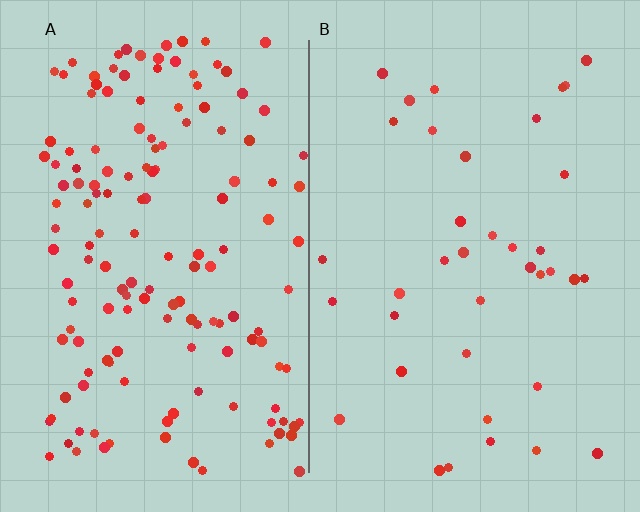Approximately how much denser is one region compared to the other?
Approximately 4.0× — region A over region B.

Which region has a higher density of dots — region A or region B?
A (the left).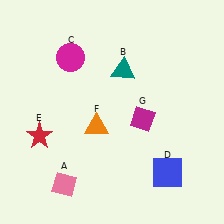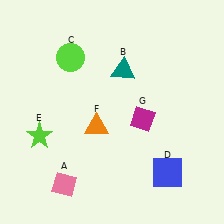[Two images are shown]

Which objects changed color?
C changed from magenta to lime. E changed from red to lime.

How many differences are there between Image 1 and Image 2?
There are 2 differences between the two images.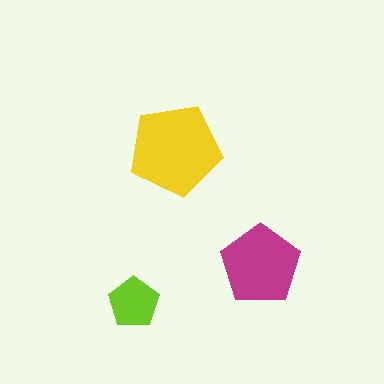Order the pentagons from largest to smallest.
the yellow one, the magenta one, the lime one.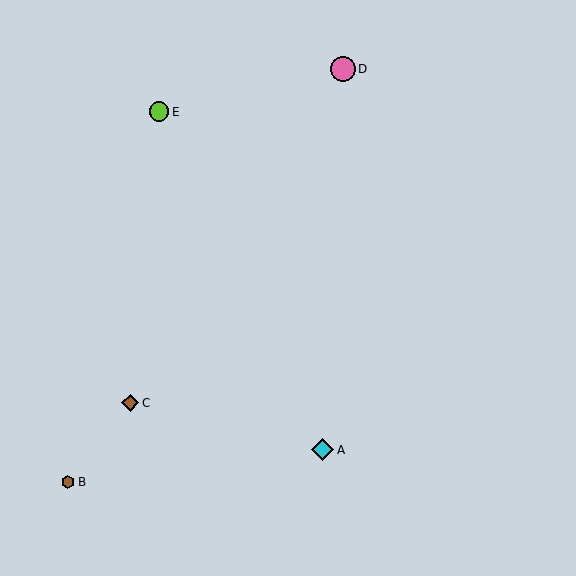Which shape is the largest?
The pink circle (labeled D) is the largest.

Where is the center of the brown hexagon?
The center of the brown hexagon is at (68, 482).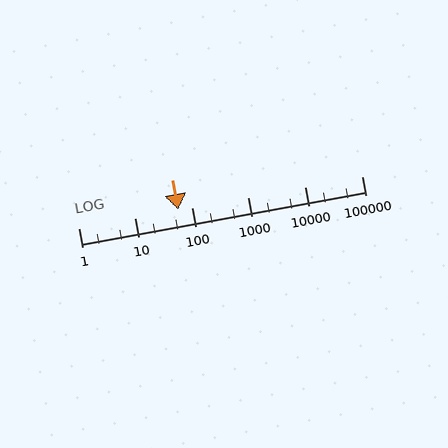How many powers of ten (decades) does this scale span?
The scale spans 5 decades, from 1 to 100000.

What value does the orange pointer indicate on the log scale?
The pointer indicates approximately 57.